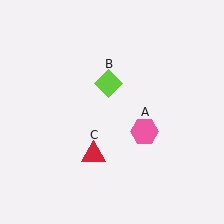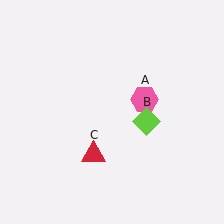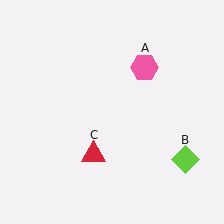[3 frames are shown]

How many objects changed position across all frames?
2 objects changed position: pink hexagon (object A), lime diamond (object B).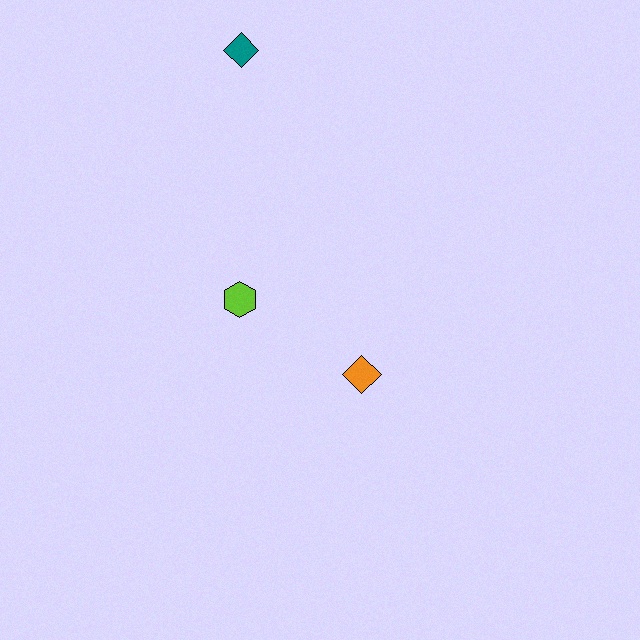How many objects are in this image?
There are 3 objects.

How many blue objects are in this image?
There are no blue objects.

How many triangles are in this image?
There are no triangles.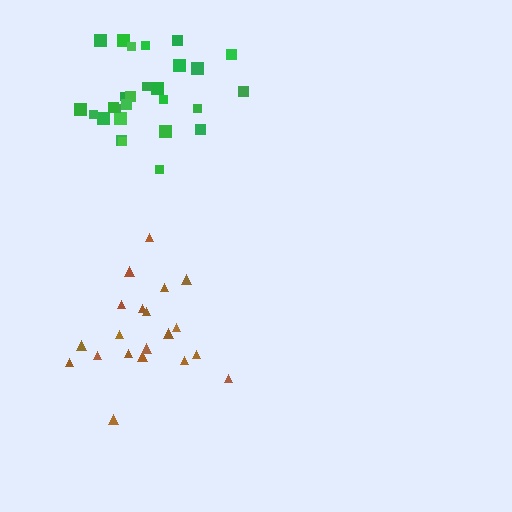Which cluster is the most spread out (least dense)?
Brown.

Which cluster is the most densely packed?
Green.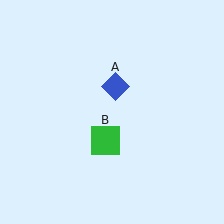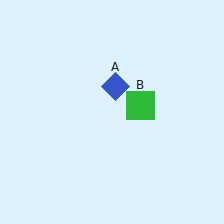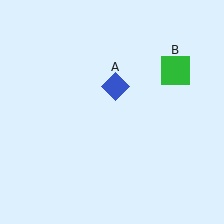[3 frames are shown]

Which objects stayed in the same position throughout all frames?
Blue diamond (object A) remained stationary.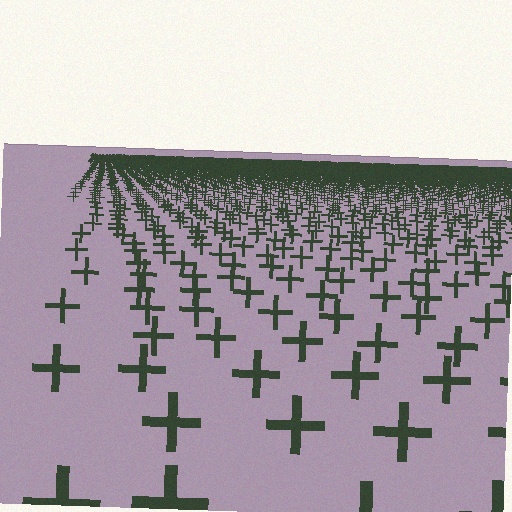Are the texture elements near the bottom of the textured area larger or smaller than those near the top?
Larger. Near the bottom, elements are closer to the viewer and appear at a bigger on-screen size.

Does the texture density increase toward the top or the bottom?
Density increases toward the top.